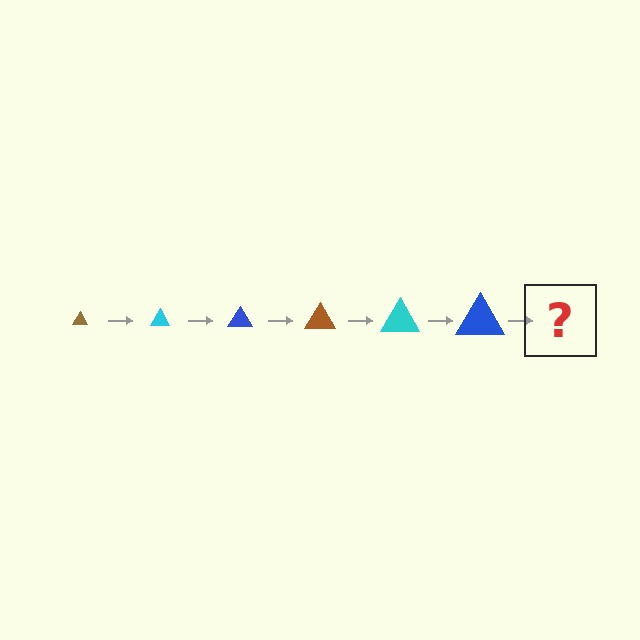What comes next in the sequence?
The next element should be a brown triangle, larger than the previous one.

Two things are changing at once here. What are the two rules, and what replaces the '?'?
The two rules are that the triangle grows larger each step and the color cycles through brown, cyan, and blue. The '?' should be a brown triangle, larger than the previous one.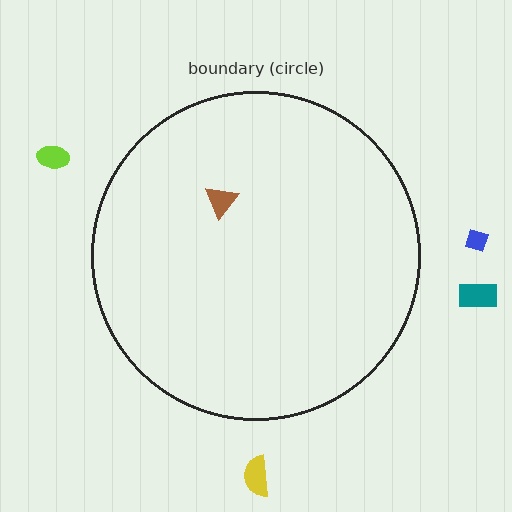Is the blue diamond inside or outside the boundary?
Outside.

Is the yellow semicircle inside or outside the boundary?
Outside.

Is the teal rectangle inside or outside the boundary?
Outside.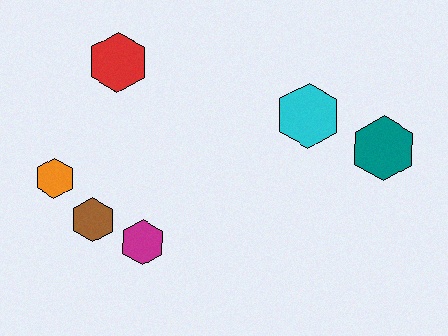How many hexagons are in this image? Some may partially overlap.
There are 6 hexagons.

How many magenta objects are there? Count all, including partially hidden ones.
There is 1 magenta object.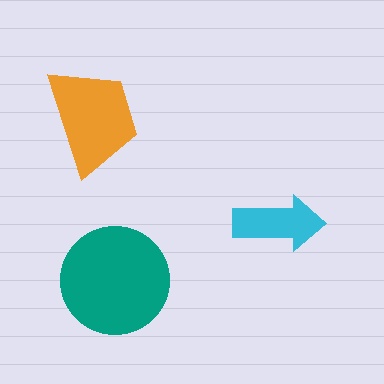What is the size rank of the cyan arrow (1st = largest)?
3rd.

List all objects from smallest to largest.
The cyan arrow, the orange trapezoid, the teal circle.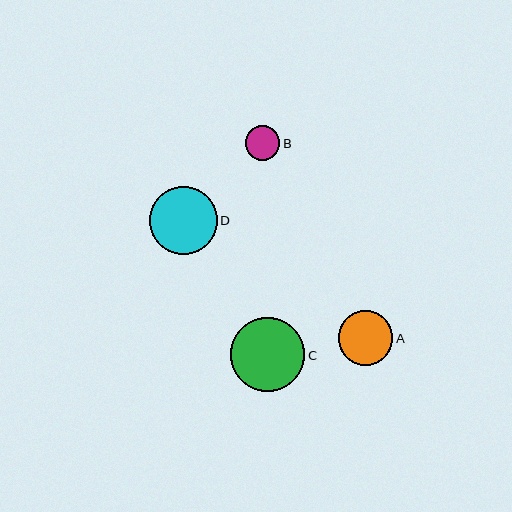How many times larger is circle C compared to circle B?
Circle C is approximately 2.2 times the size of circle B.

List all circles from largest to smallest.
From largest to smallest: C, D, A, B.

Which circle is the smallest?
Circle B is the smallest with a size of approximately 34 pixels.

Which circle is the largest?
Circle C is the largest with a size of approximately 74 pixels.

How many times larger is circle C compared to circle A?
Circle C is approximately 1.4 times the size of circle A.